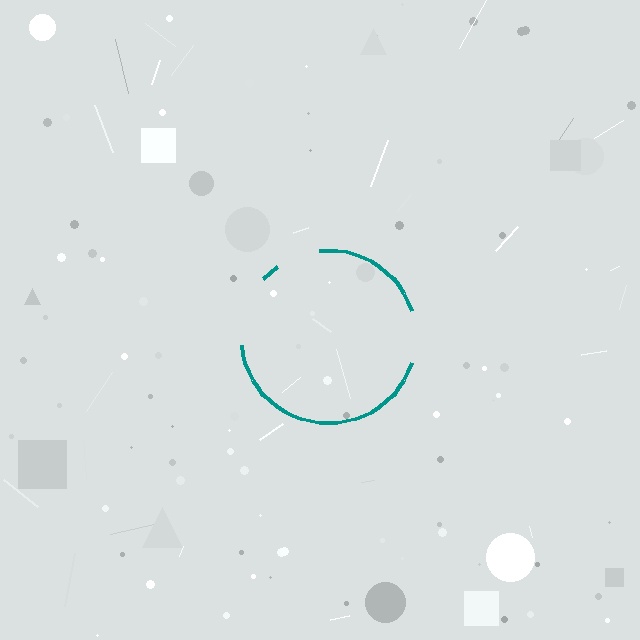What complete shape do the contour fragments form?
The contour fragments form a circle.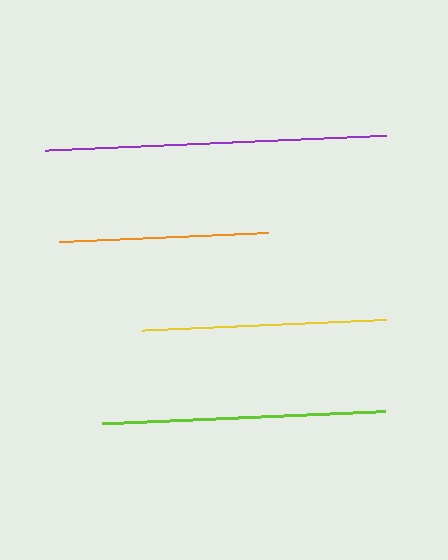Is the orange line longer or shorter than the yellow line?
The yellow line is longer than the orange line.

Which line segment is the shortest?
The orange line is the shortest at approximately 209 pixels.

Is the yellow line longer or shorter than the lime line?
The lime line is longer than the yellow line.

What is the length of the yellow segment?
The yellow segment is approximately 244 pixels long.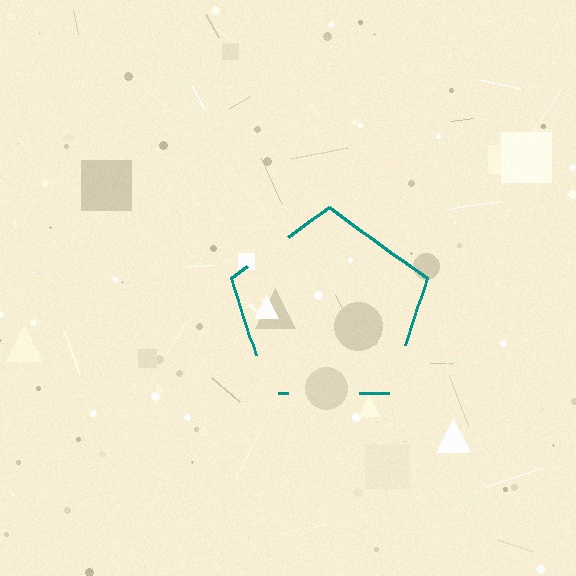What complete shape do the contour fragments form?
The contour fragments form a pentagon.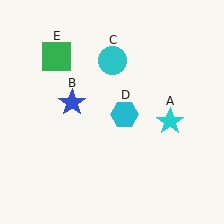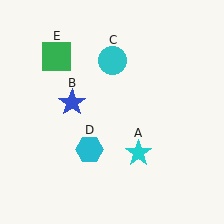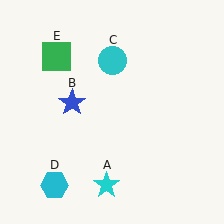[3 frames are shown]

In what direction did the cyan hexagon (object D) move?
The cyan hexagon (object D) moved down and to the left.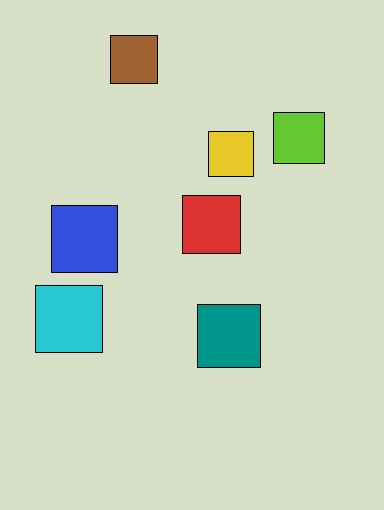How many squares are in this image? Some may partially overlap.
There are 7 squares.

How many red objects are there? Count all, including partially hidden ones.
There is 1 red object.